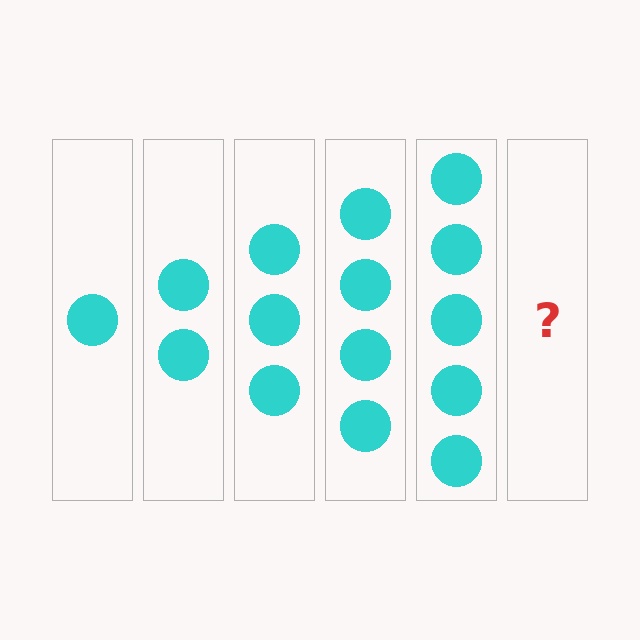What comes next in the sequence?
The next element should be 6 circles.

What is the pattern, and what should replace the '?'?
The pattern is that each step adds one more circle. The '?' should be 6 circles.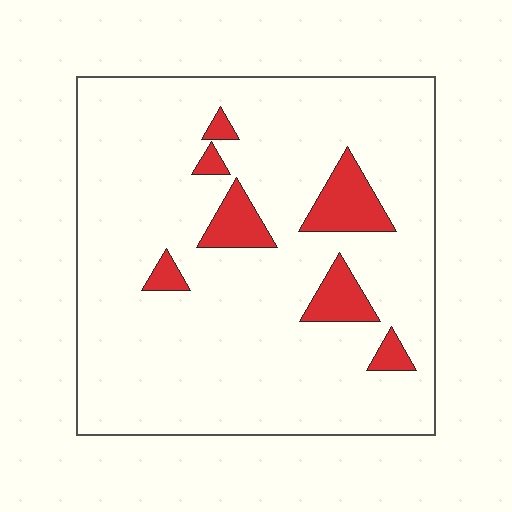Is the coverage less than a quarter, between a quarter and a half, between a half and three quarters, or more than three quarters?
Less than a quarter.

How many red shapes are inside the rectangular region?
7.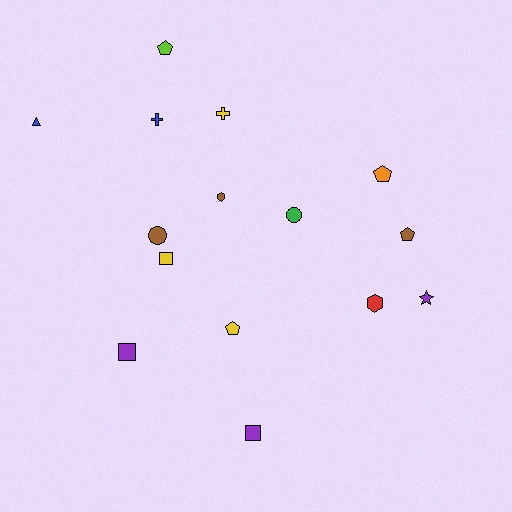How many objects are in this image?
There are 15 objects.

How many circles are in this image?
There are 2 circles.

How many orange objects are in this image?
There is 1 orange object.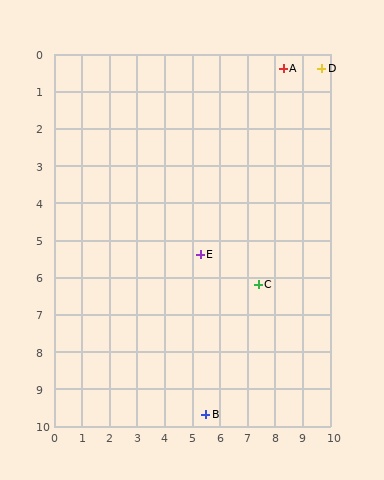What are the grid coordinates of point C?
Point C is at approximately (7.4, 6.2).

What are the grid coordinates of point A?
Point A is at approximately (8.3, 0.4).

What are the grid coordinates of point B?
Point B is at approximately (5.5, 9.7).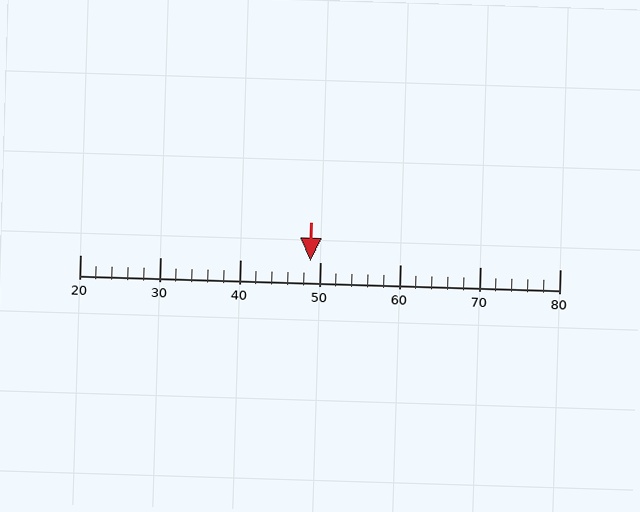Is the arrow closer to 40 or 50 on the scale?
The arrow is closer to 50.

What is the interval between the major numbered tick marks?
The major tick marks are spaced 10 units apart.